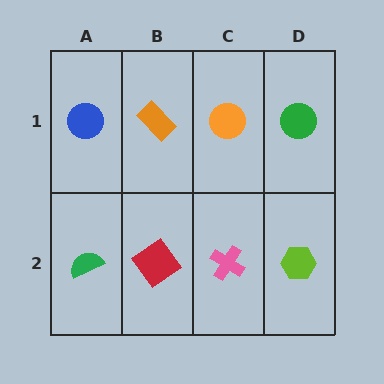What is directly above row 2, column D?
A green circle.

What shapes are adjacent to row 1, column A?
A green semicircle (row 2, column A), an orange rectangle (row 1, column B).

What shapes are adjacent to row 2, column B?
An orange rectangle (row 1, column B), a green semicircle (row 2, column A), a pink cross (row 2, column C).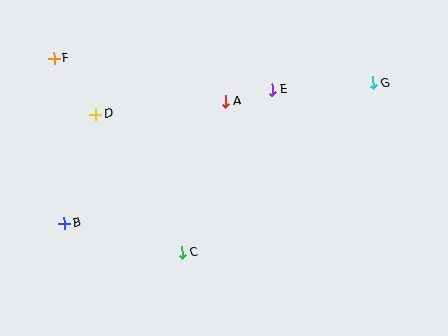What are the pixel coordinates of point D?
Point D is at (96, 114).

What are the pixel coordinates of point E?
Point E is at (272, 90).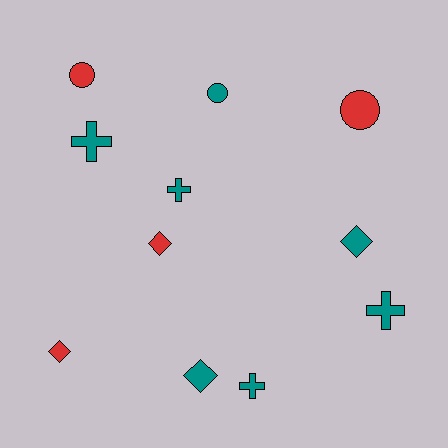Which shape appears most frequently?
Diamond, with 4 objects.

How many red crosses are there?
There are no red crosses.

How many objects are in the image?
There are 11 objects.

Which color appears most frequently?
Teal, with 7 objects.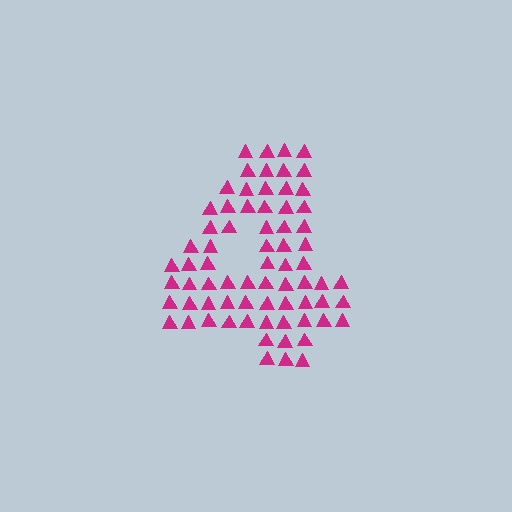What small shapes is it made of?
It is made of small triangles.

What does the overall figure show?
The overall figure shows the digit 4.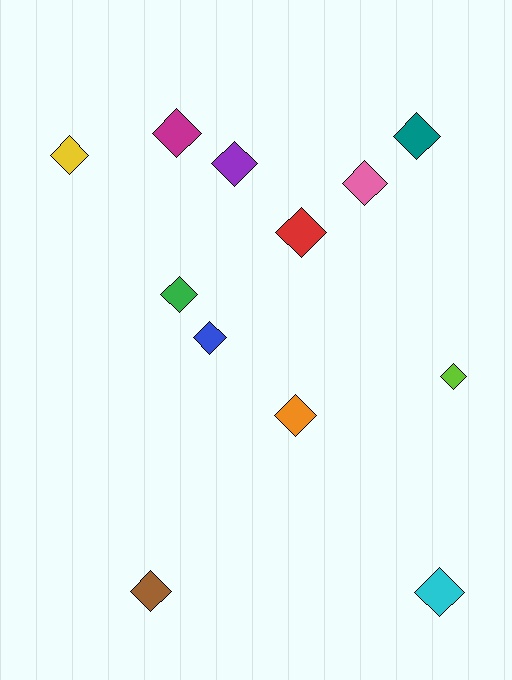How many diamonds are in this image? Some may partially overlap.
There are 12 diamonds.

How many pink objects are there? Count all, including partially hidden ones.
There is 1 pink object.